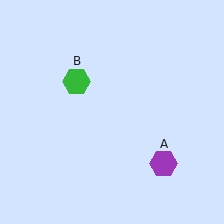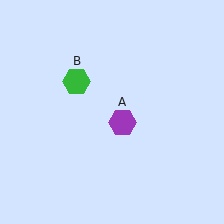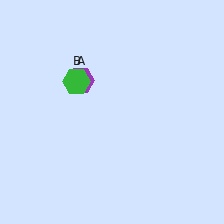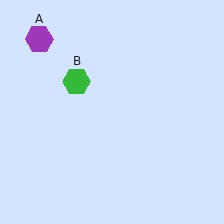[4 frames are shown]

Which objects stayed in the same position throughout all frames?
Green hexagon (object B) remained stationary.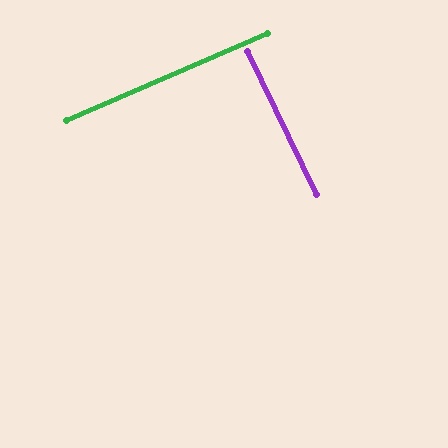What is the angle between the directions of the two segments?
Approximately 88 degrees.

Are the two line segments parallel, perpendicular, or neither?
Perpendicular — they meet at approximately 88°.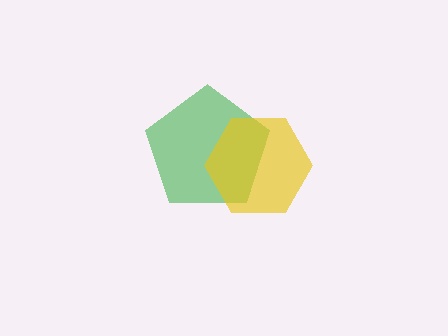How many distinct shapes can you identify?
There are 2 distinct shapes: a green pentagon, a yellow hexagon.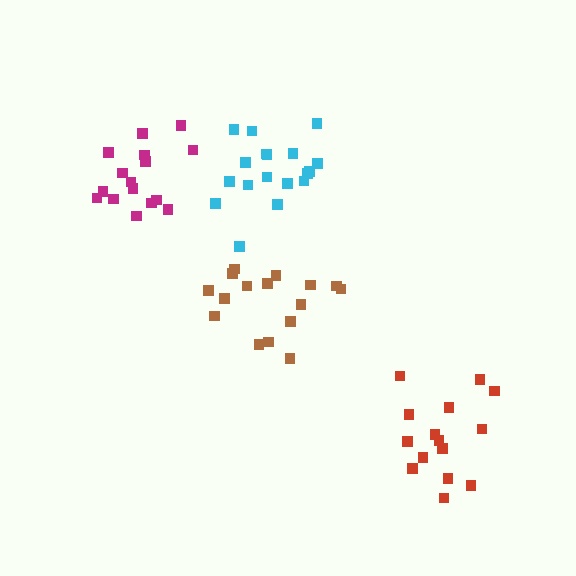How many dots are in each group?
Group 1: 16 dots, Group 2: 16 dots, Group 3: 18 dots, Group 4: 15 dots (65 total).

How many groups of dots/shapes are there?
There are 4 groups.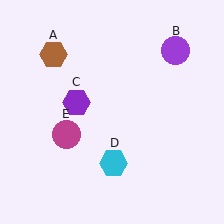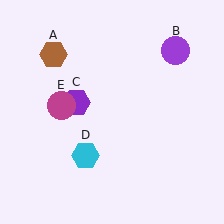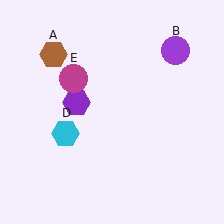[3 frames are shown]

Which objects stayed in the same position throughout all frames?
Brown hexagon (object A) and purple circle (object B) and purple hexagon (object C) remained stationary.